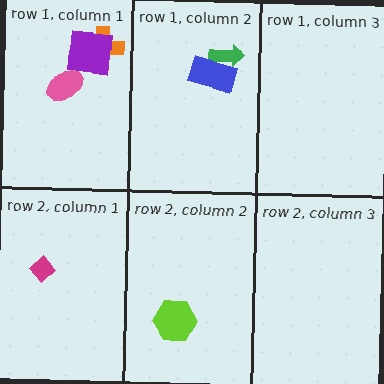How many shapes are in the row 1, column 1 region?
3.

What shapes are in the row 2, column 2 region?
The lime hexagon.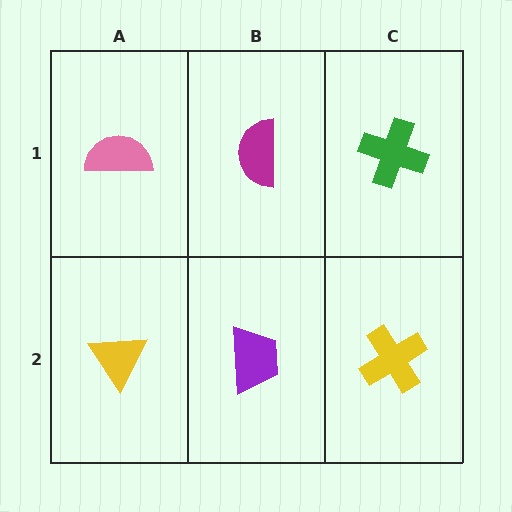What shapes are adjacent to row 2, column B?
A magenta semicircle (row 1, column B), a yellow triangle (row 2, column A), a yellow cross (row 2, column C).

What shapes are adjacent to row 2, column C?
A green cross (row 1, column C), a purple trapezoid (row 2, column B).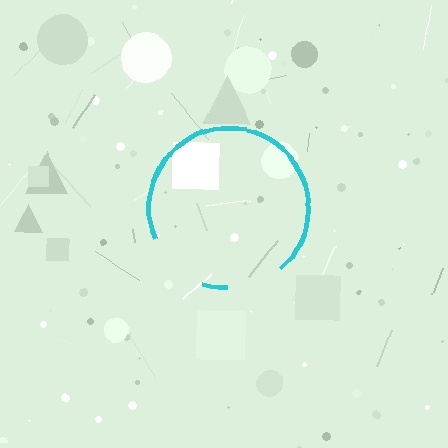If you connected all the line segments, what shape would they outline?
They would outline a circle.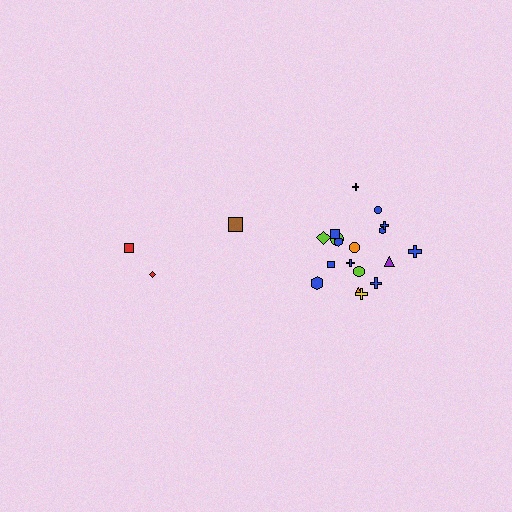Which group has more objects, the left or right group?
The right group.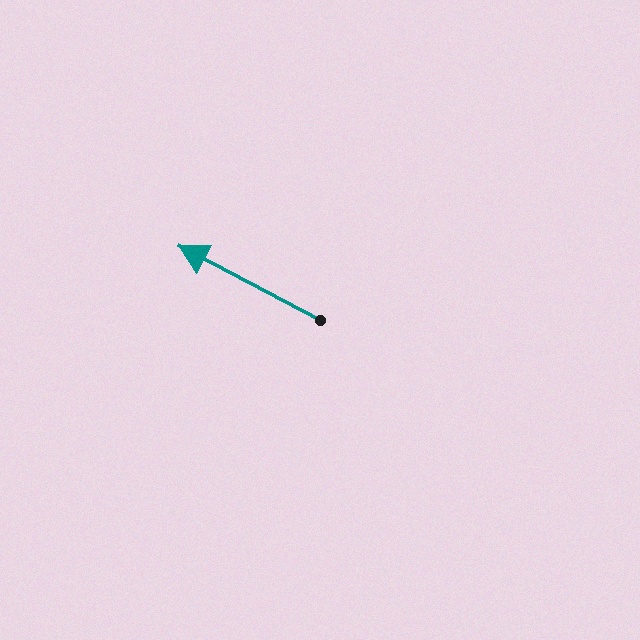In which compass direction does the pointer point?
Northwest.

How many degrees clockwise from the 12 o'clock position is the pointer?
Approximately 298 degrees.